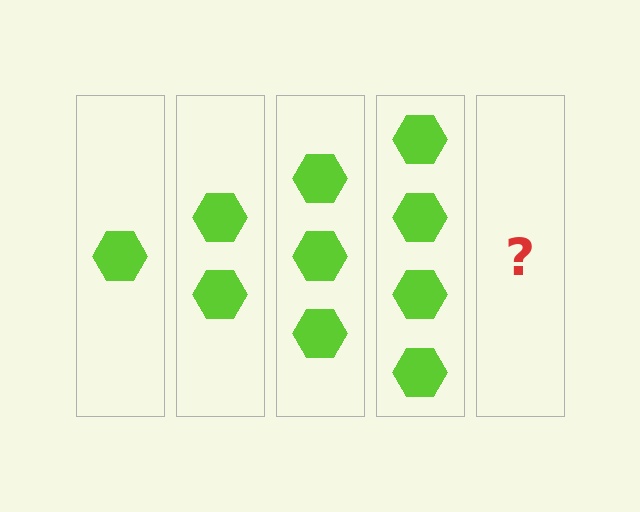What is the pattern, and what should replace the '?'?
The pattern is that each step adds one more hexagon. The '?' should be 5 hexagons.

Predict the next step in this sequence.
The next step is 5 hexagons.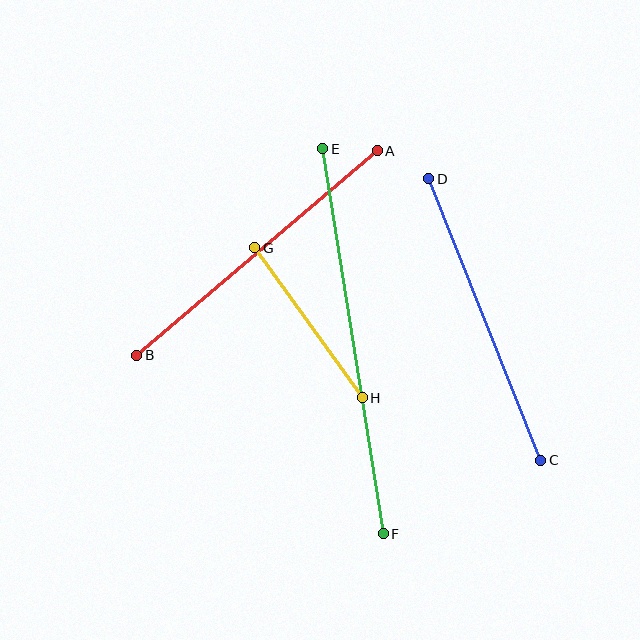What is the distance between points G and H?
The distance is approximately 185 pixels.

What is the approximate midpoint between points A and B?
The midpoint is at approximately (257, 253) pixels.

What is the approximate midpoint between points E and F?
The midpoint is at approximately (353, 341) pixels.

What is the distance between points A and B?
The distance is approximately 316 pixels.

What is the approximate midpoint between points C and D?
The midpoint is at approximately (485, 319) pixels.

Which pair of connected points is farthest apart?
Points E and F are farthest apart.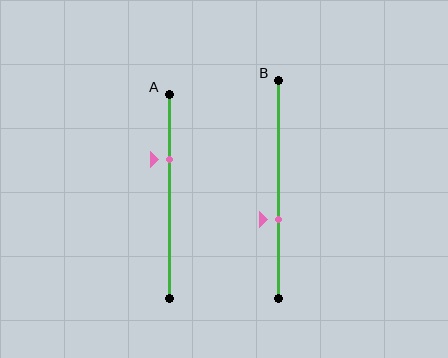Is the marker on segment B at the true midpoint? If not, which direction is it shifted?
No, the marker on segment B is shifted downward by about 14% of the segment length.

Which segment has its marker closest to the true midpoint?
Segment B has its marker closest to the true midpoint.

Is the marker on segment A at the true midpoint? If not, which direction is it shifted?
No, the marker on segment A is shifted upward by about 18% of the segment length.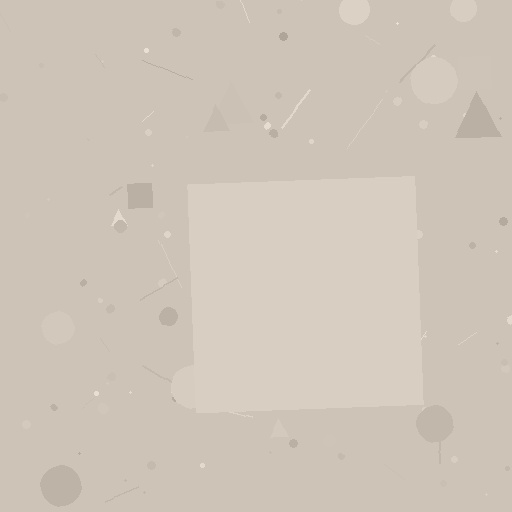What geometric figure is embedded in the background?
A square is embedded in the background.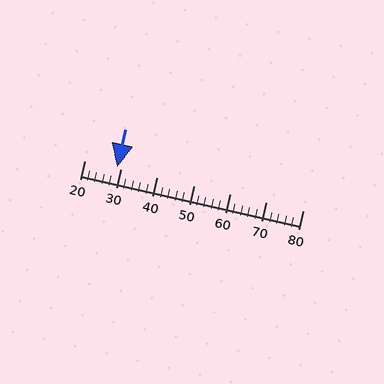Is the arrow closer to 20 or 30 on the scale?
The arrow is closer to 30.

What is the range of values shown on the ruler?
The ruler shows values from 20 to 80.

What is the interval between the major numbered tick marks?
The major tick marks are spaced 10 units apart.